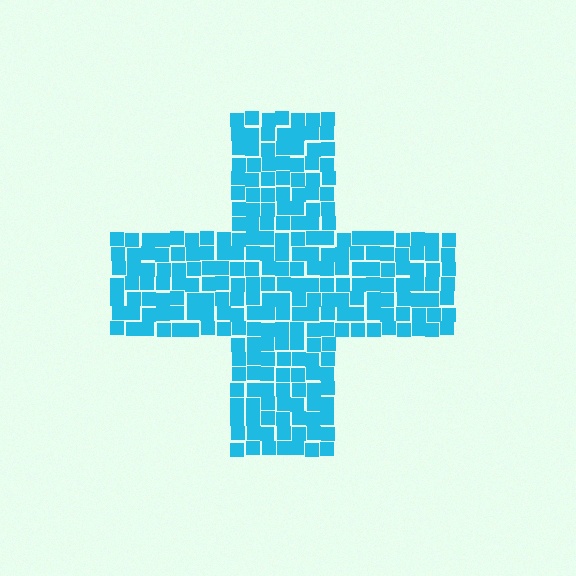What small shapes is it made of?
It is made of small squares.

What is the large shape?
The large shape is a cross.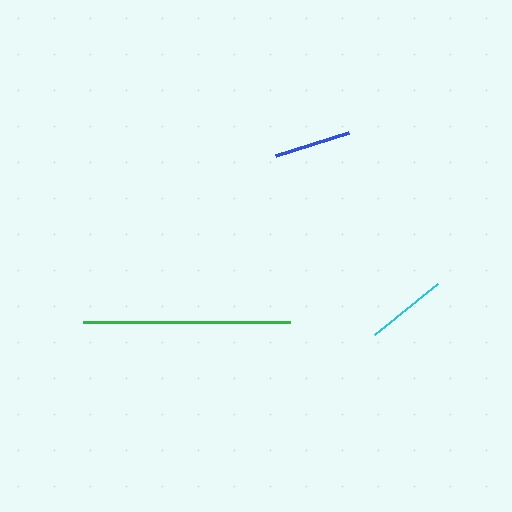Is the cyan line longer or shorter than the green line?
The green line is longer than the cyan line.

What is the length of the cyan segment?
The cyan segment is approximately 81 pixels long.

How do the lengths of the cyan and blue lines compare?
The cyan and blue lines are approximately the same length.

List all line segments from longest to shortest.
From longest to shortest: green, cyan, blue.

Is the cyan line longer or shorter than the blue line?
The cyan line is longer than the blue line.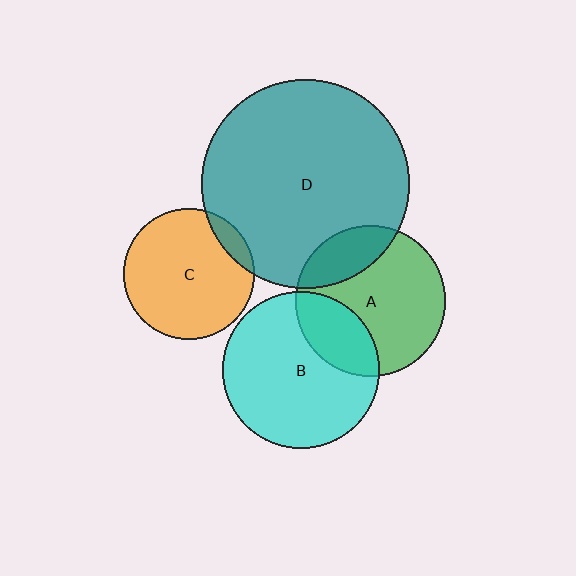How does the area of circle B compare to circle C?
Approximately 1.4 times.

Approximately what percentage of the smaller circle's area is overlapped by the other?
Approximately 25%.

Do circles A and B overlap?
Yes.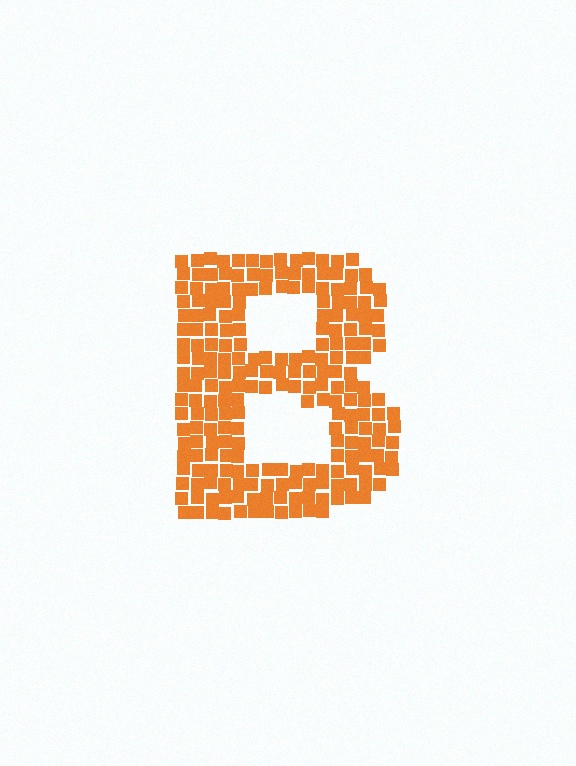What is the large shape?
The large shape is the letter B.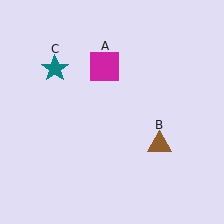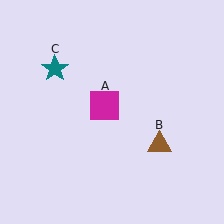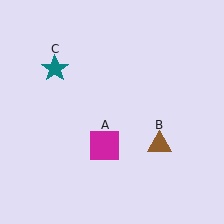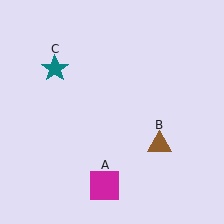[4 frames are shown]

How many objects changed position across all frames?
1 object changed position: magenta square (object A).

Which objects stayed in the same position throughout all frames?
Brown triangle (object B) and teal star (object C) remained stationary.